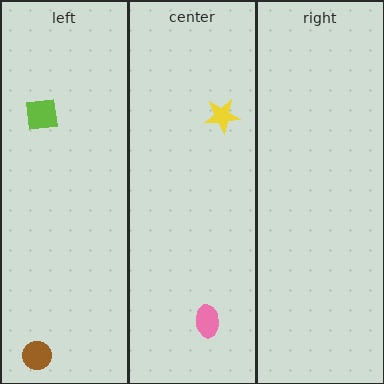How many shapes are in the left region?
2.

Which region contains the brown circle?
The left region.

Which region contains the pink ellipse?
The center region.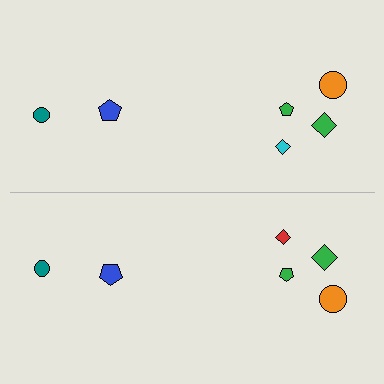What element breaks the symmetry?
The red diamond on the bottom side breaks the symmetry — its mirror counterpart is cyan.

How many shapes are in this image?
There are 12 shapes in this image.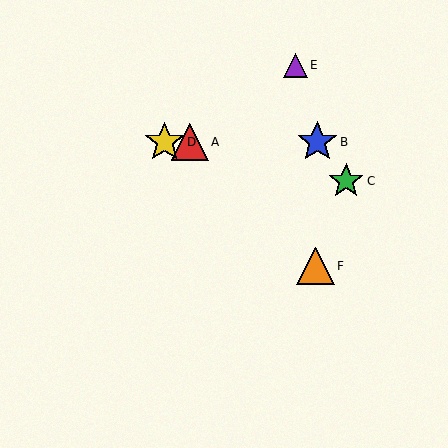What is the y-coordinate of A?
Object A is at y≈142.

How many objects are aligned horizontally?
3 objects (A, B, D) are aligned horizontally.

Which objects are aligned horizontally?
Objects A, B, D are aligned horizontally.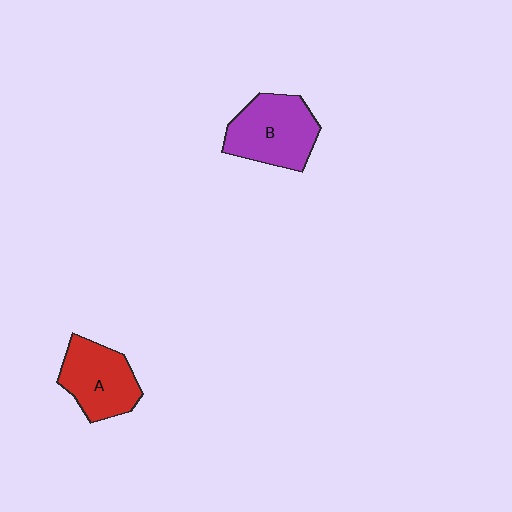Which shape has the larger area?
Shape B (purple).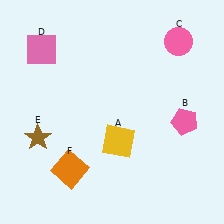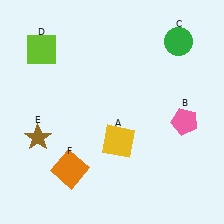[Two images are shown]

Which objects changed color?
C changed from pink to green. D changed from pink to lime.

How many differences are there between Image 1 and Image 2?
There are 2 differences between the two images.